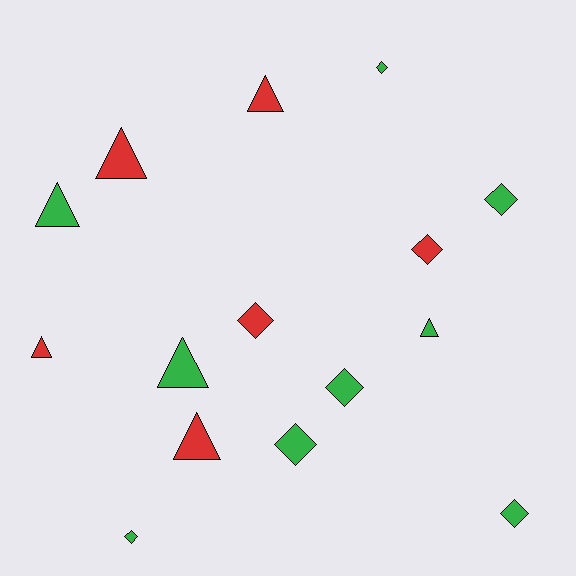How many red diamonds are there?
There are 2 red diamonds.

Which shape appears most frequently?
Diamond, with 8 objects.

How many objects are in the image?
There are 15 objects.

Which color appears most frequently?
Green, with 9 objects.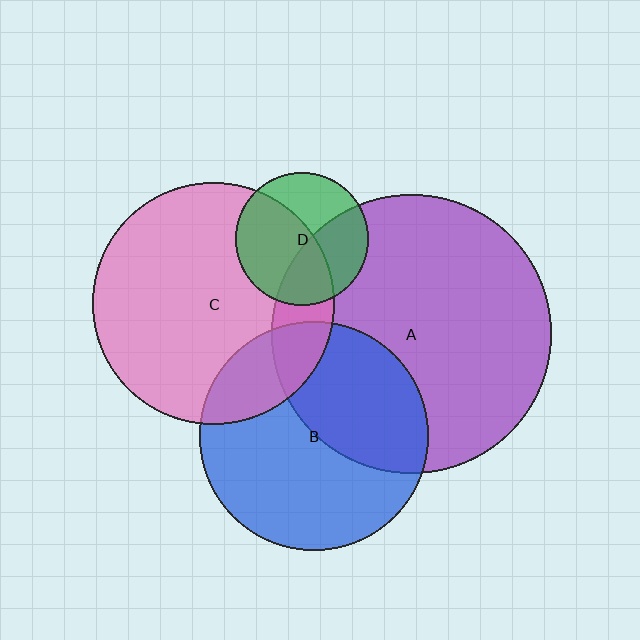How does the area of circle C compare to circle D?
Approximately 3.3 times.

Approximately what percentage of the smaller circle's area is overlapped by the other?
Approximately 40%.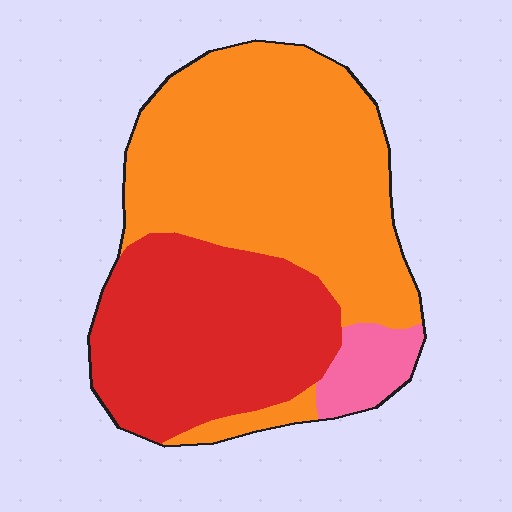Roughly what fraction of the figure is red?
Red takes up about three eighths (3/8) of the figure.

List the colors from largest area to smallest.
From largest to smallest: orange, red, pink.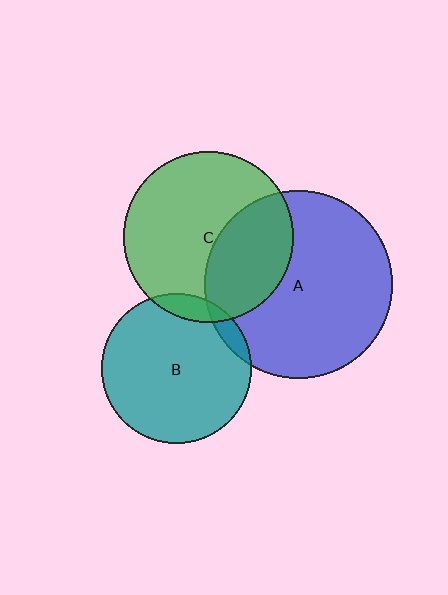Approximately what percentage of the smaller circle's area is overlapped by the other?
Approximately 35%.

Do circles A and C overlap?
Yes.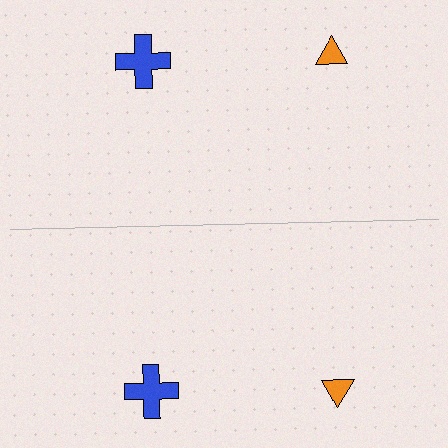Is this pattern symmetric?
Yes, this pattern has bilateral (reflection) symmetry.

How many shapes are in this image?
There are 4 shapes in this image.